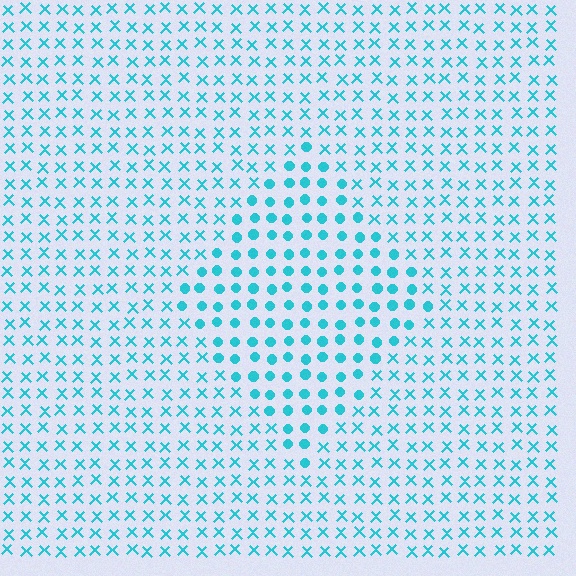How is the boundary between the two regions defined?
The boundary is defined by a change in element shape: circles inside vs. X marks outside. All elements share the same color and spacing.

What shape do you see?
I see a diamond.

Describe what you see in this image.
The image is filled with small cyan elements arranged in a uniform grid. A diamond-shaped region contains circles, while the surrounding area contains X marks. The boundary is defined purely by the change in element shape.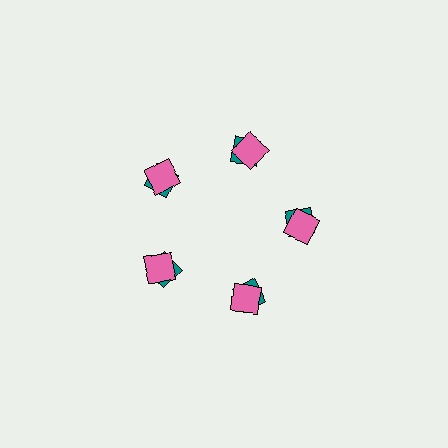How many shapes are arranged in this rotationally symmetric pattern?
There are 10 shapes, arranged in 5 groups of 2.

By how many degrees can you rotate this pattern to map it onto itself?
The pattern maps onto itself every 72 degrees of rotation.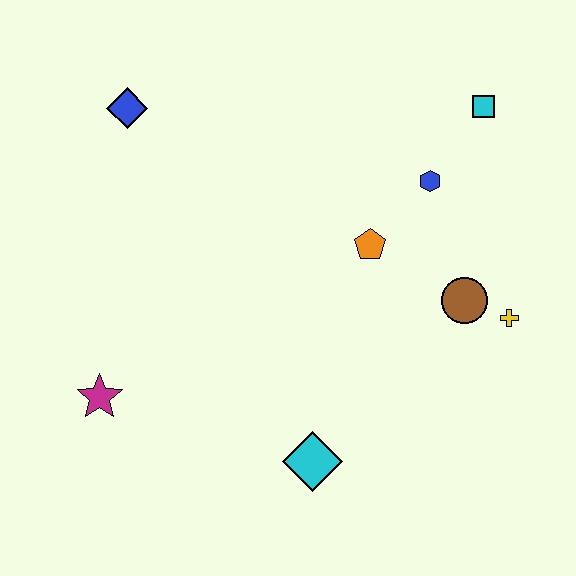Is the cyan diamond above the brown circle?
No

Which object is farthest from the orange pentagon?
The magenta star is farthest from the orange pentagon.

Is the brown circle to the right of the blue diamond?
Yes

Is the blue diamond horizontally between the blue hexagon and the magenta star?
Yes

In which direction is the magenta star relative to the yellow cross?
The magenta star is to the left of the yellow cross.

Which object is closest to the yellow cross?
The brown circle is closest to the yellow cross.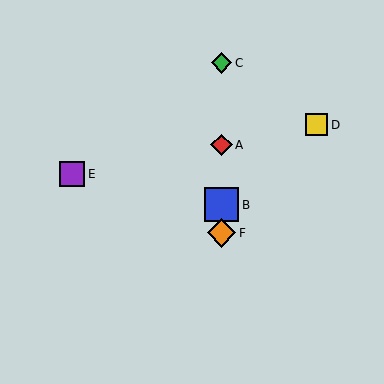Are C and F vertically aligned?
Yes, both are at x≈222.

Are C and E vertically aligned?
No, C is at x≈222 and E is at x≈72.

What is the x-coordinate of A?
Object A is at x≈222.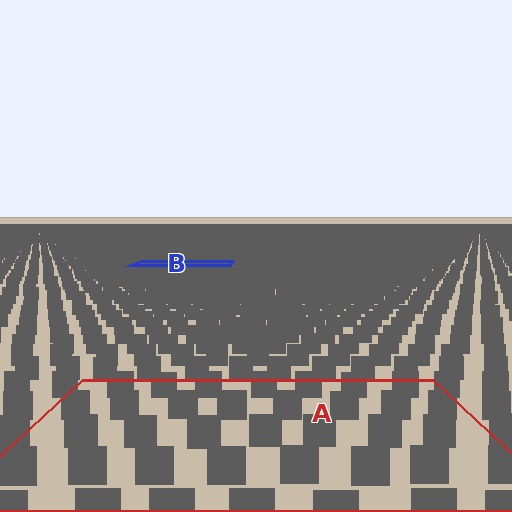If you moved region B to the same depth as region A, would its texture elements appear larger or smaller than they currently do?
They would appear larger. At a closer depth, the same texture elements are projected at a bigger on-screen size.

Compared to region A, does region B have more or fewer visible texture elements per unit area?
Region B has more texture elements per unit area — they are packed more densely because it is farther away.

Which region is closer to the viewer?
Region A is closer. The texture elements there are larger and more spread out.